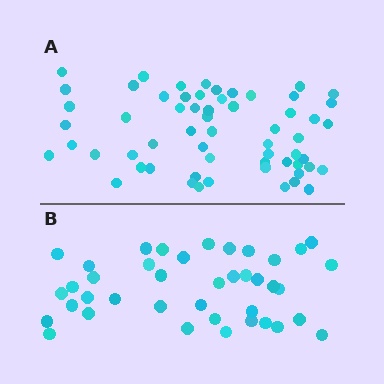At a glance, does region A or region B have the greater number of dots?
Region A (the top region) has more dots.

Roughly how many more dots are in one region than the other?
Region A has approximately 20 more dots than region B.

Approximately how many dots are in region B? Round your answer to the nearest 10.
About 40 dots.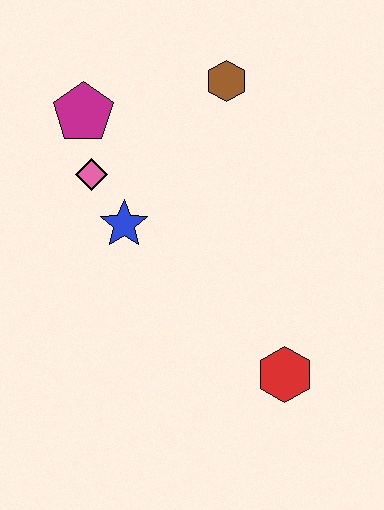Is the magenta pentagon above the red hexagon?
Yes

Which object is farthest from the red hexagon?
The magenta pentagon is farthest from the red hexagon.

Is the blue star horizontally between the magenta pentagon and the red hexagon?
Yes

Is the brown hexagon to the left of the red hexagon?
Yes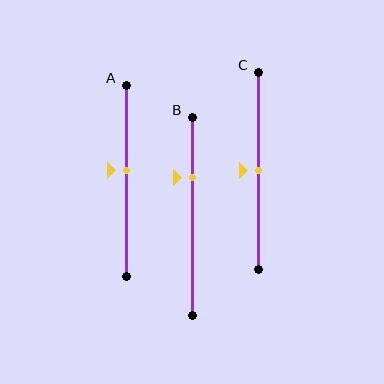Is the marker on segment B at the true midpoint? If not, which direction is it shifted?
No, the marker on segment B is shifted upward by about 19% of the segment length.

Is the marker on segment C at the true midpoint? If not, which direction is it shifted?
Yes, the marker on segment C is at the true midpoint.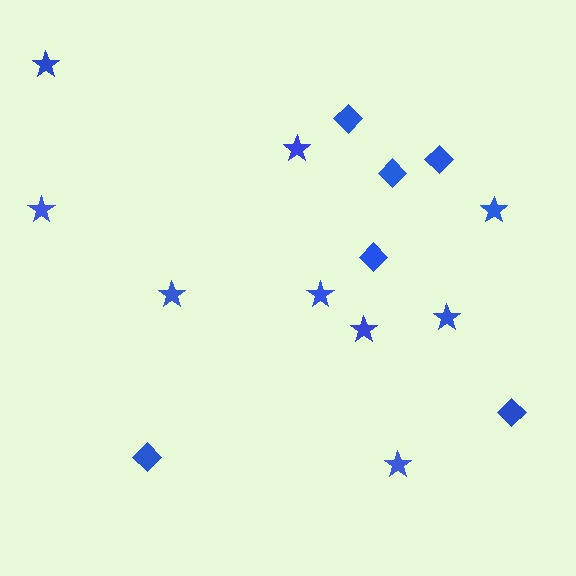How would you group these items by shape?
There are 2 groups: one group of stars (9) and one group of diamonds (6).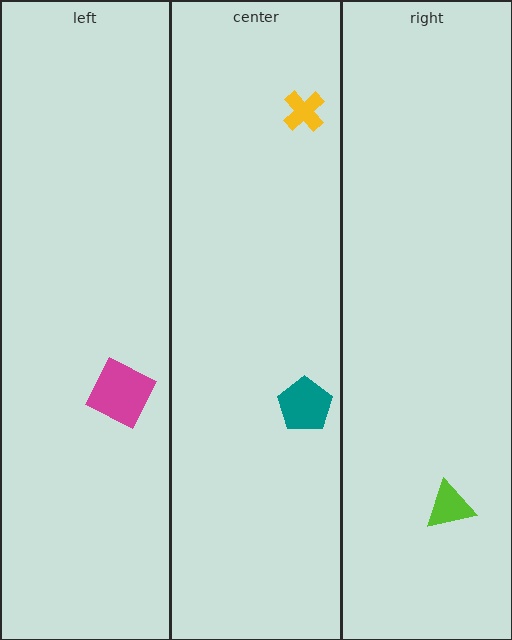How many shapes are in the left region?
1.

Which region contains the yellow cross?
The center region.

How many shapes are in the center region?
2.